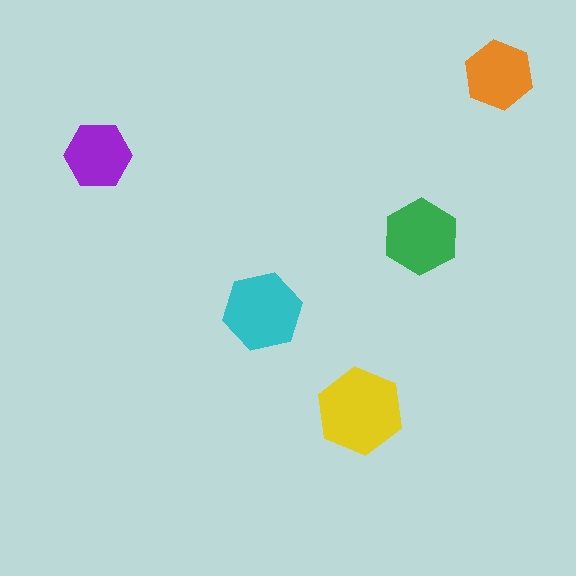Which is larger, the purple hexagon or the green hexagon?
The green one.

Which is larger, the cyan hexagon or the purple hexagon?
The cyan one.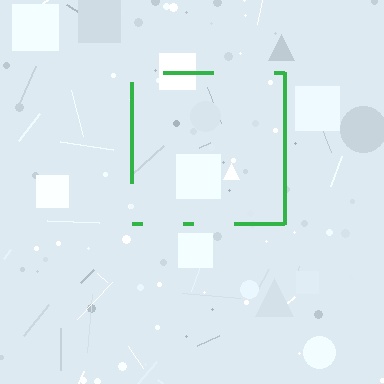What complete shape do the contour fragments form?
The contour fragments form a square.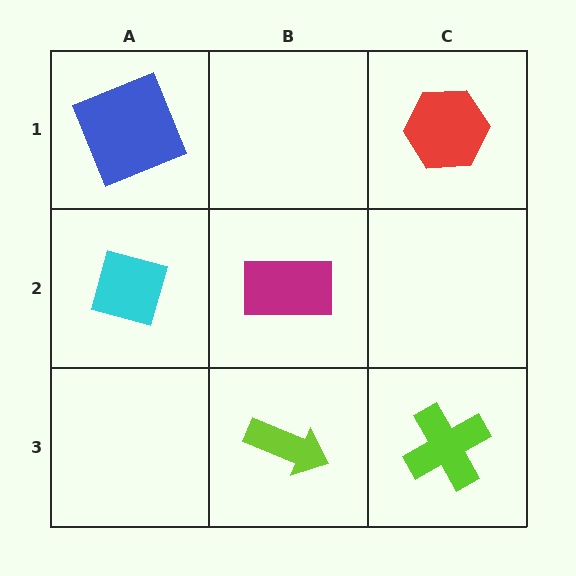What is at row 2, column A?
A cyan diamond.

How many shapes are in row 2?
2 shapes.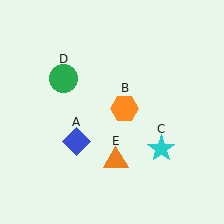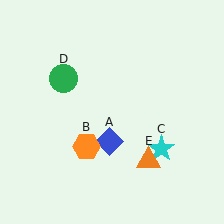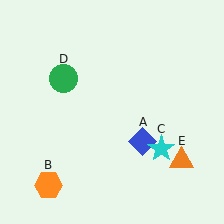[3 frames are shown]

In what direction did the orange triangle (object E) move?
The orange triangle (object E) moved right.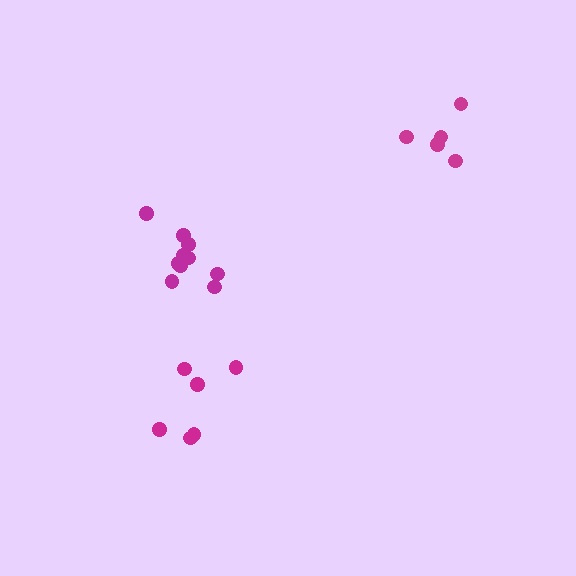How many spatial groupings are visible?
There are 3 spatial groupings.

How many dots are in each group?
Group 1: 5 dots, Group 2: 6 dots, Group 3: 10 dots (21 total).